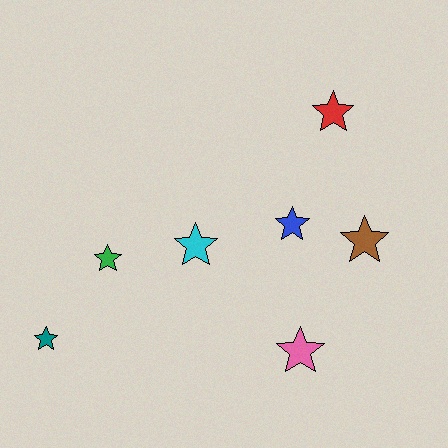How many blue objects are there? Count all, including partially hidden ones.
There is 1 blue object.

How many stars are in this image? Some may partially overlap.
There are 7 stars.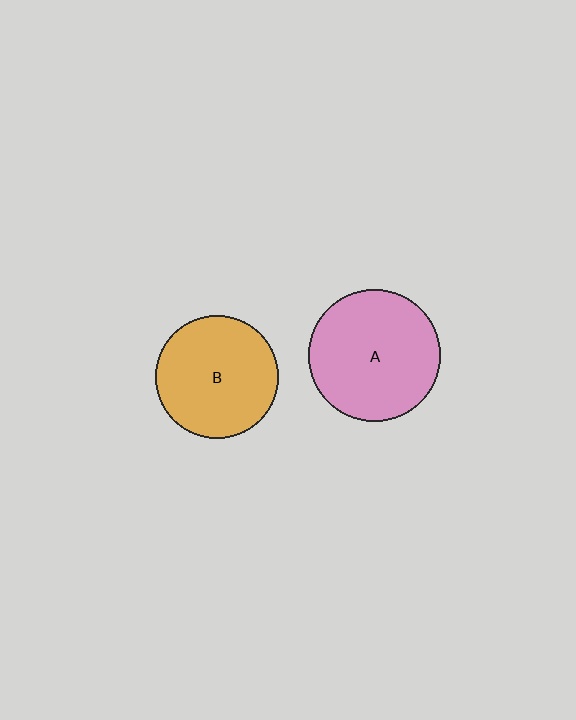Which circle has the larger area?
Circle A (pink).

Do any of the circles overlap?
No, none of the circles overlap.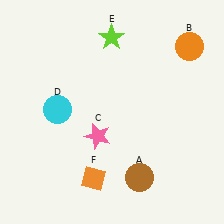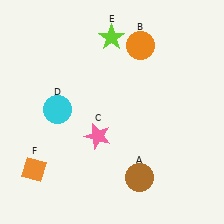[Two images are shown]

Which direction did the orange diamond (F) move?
The orange diamond (F) moved left.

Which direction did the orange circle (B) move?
The orange circle (B) moved left.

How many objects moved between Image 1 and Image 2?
2 objects moved between the two images.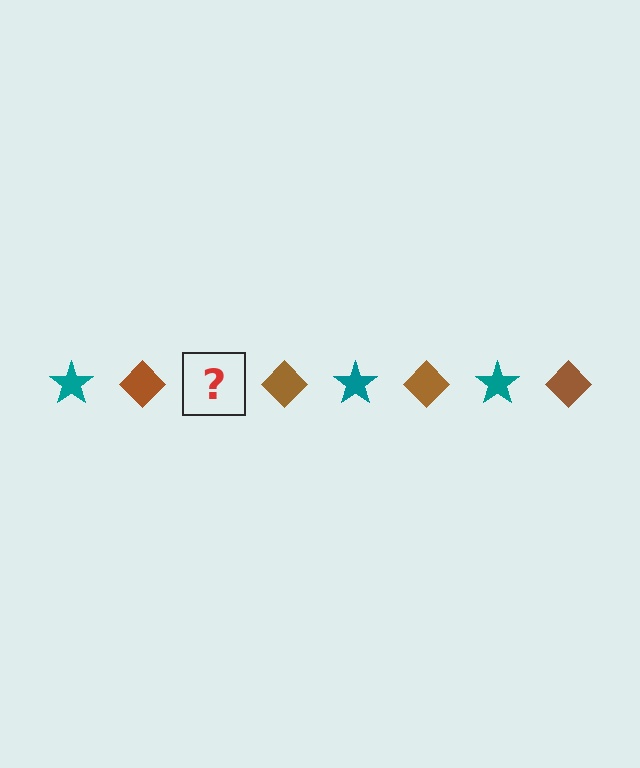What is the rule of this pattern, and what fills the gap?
The rule is that the pattern alternates between teal star and brown diamond. The gap should be filled with a teal star.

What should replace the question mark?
The question mark should be replaced with a teal star.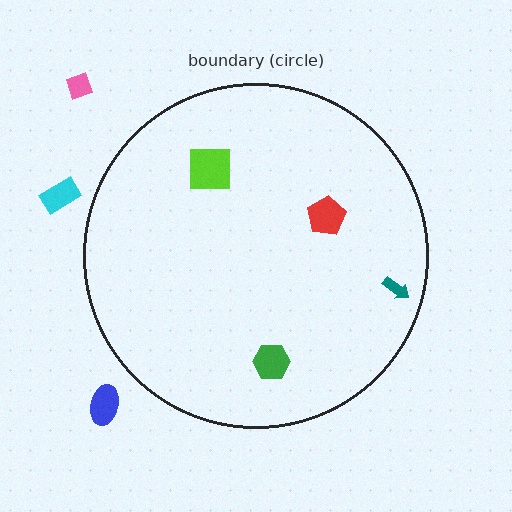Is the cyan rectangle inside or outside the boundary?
Outside.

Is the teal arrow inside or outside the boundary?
Inside.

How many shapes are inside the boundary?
4 inside, 3 outside.